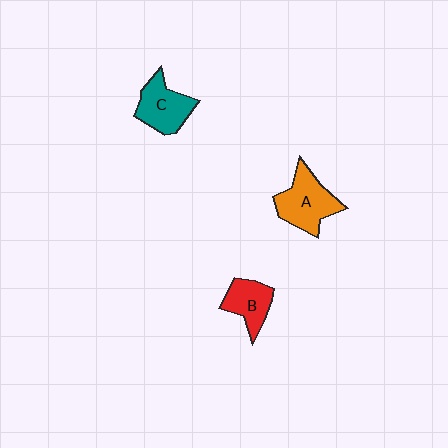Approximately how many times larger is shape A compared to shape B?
Approximately 1.5 times.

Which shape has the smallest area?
Shape B (red).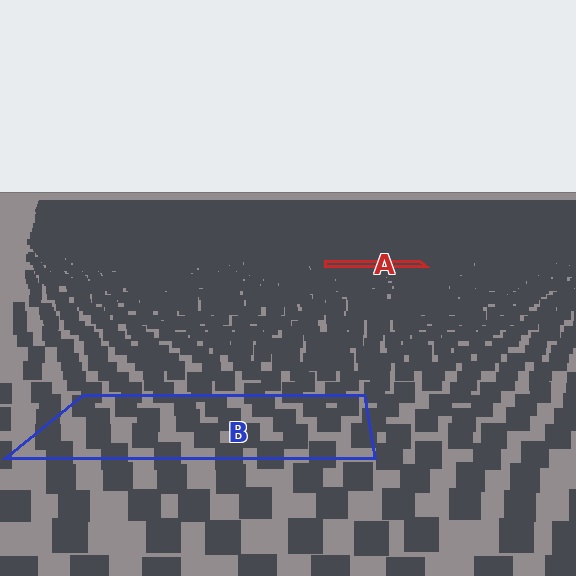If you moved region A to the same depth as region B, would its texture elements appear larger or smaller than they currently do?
They would appear larger. At a closer depth, the same texture elements are projected at a bigger on-screen size.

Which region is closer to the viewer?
Region B is closer. The texture elements there are larger and more spread out.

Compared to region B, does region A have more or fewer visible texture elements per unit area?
Region A has more texture elements per unit area — they are packed more densely because it is farther away.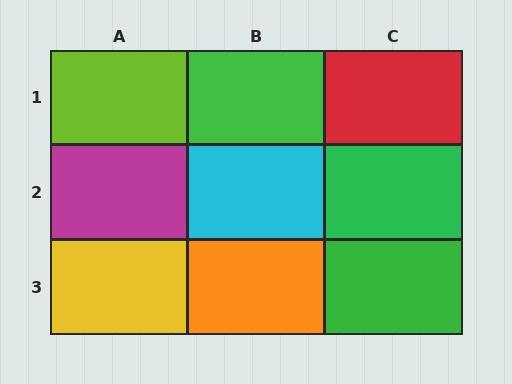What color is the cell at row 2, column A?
Magenta.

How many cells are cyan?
1 cell is cyan.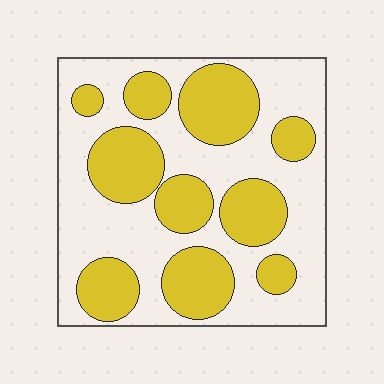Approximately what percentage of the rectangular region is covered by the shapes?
Approximately 40%.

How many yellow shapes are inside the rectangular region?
10.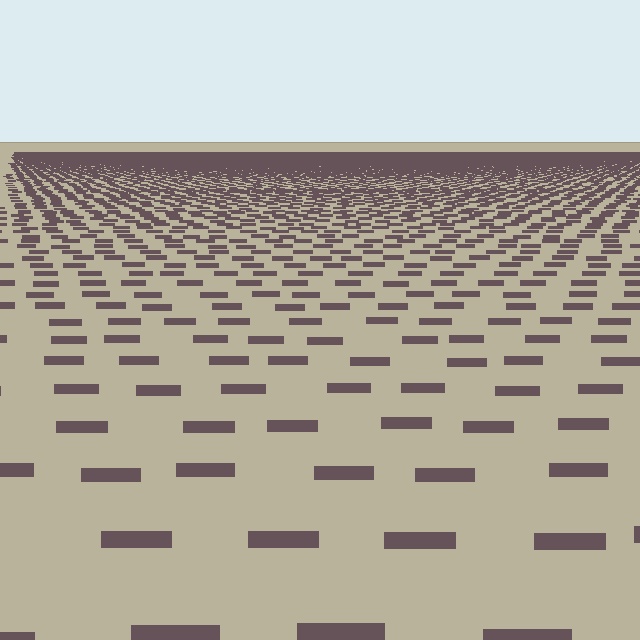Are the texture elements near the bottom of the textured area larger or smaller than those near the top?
Larger. Near the bottom, elements are closer to the viewer and appear at a bigger on-screen size.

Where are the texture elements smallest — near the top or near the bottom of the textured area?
Near the top.